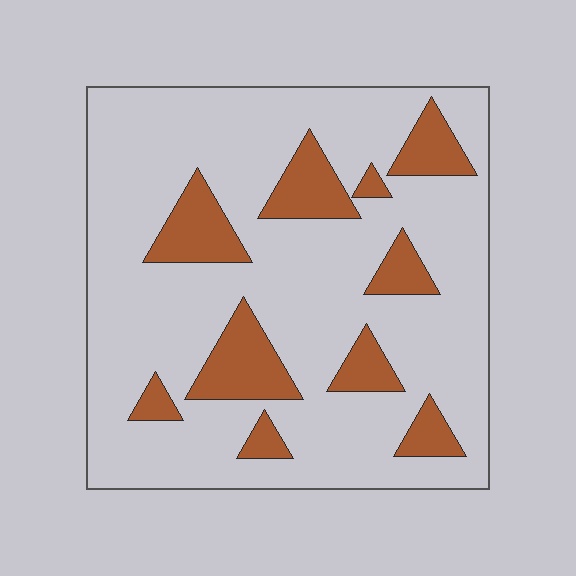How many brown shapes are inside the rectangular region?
10.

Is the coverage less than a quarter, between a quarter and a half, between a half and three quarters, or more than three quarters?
Less than a quarter.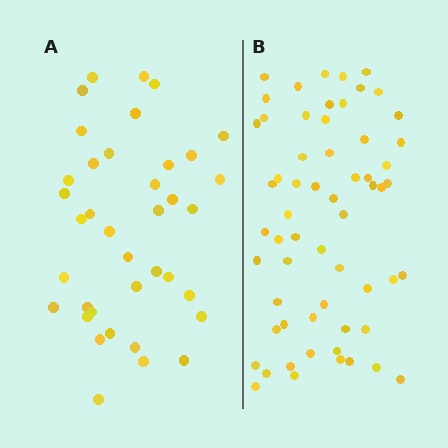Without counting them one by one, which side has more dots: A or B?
Region B (the right region) has more dots.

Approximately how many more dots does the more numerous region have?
Region B has approximately 20 more dots than region A.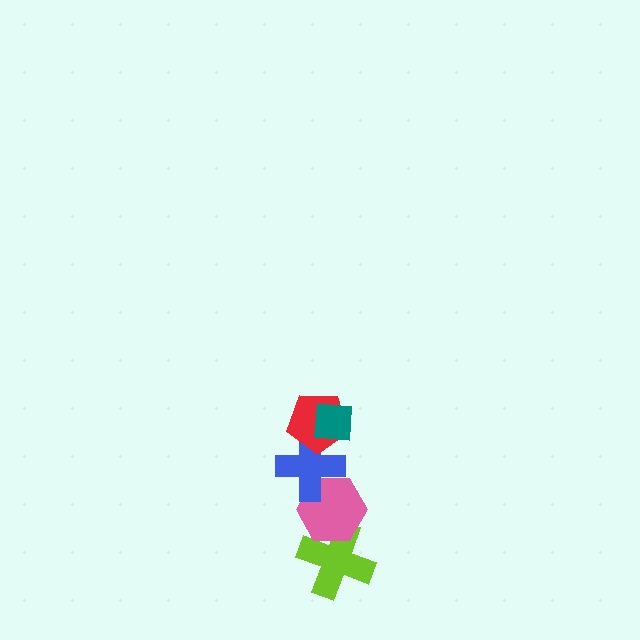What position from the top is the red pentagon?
The red pentagon is 2nd from the top.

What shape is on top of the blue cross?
The red pentagon is on top of the blue cross.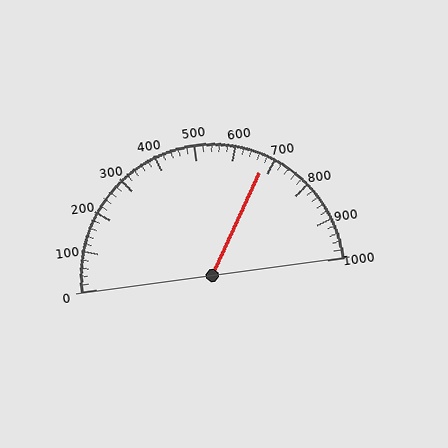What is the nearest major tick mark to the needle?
The nearest major tick mark is 700.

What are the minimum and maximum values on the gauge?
The gauge ranges from 0 to 1000.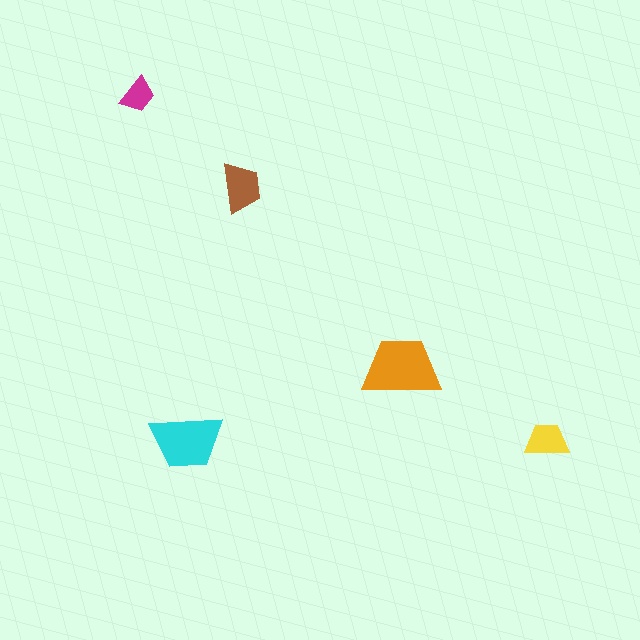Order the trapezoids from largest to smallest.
the orange one, the cyan one, the brown one, the yellow one, the magenta one.